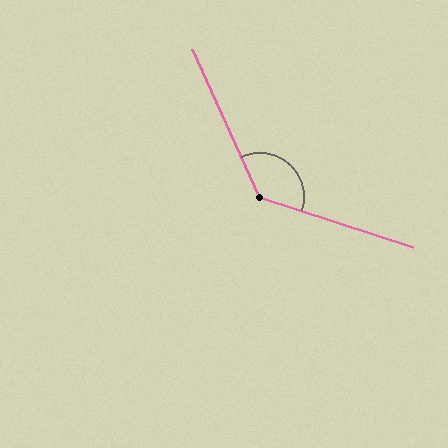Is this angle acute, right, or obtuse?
It is obtuse.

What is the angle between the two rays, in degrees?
Approximately 133 degrees.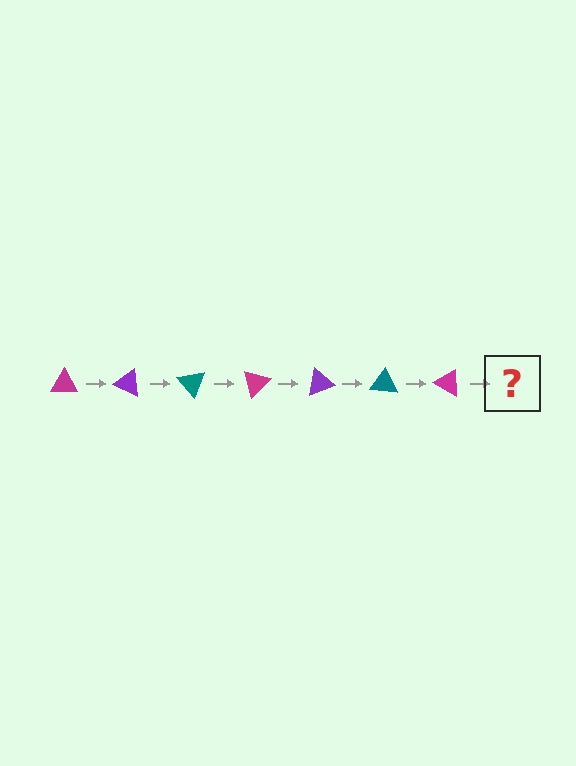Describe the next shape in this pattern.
It should be a purple triangle, rotated 175 degrees from the start.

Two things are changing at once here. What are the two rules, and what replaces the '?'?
The two rules are that it rotates 25 degrees each step and the color cycles through magenta, purple, and teal. The '?' should be a purple triangle, rotated 175 degrees from the start.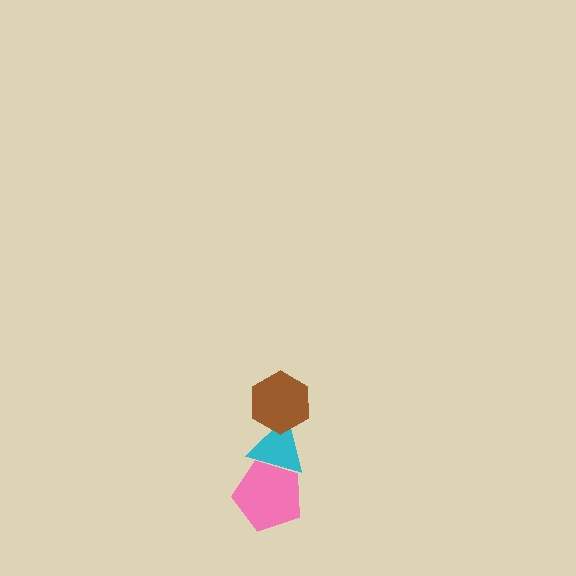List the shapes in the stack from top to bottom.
From top to bottom: the brown hexagon, the cyan triangle, the pink pentagon.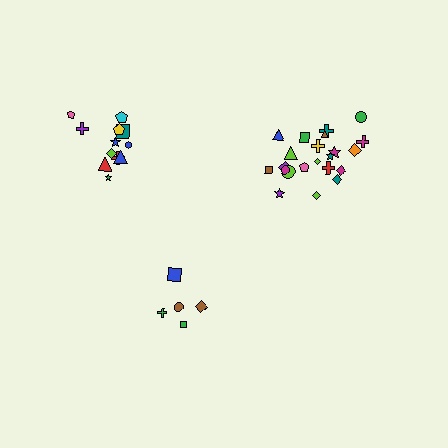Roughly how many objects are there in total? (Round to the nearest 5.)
Roughly 40 objects in total.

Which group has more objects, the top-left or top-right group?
The top-right group.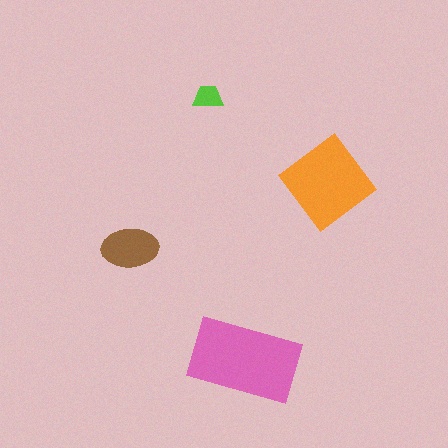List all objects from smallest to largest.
The lime trapezoid, the brown ellipse, the orange diamond, the pink rectangle.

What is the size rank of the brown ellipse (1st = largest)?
3rd.